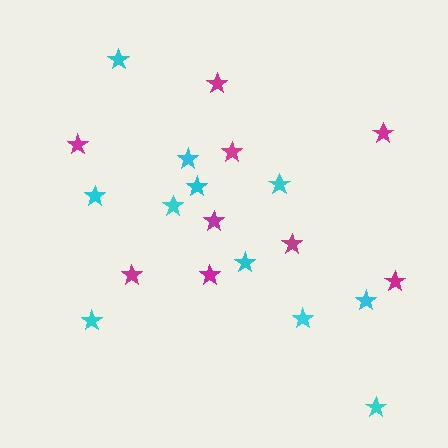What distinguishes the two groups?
There are 2 groups: one group of magenta stars (9) and one group of cyan stars (11).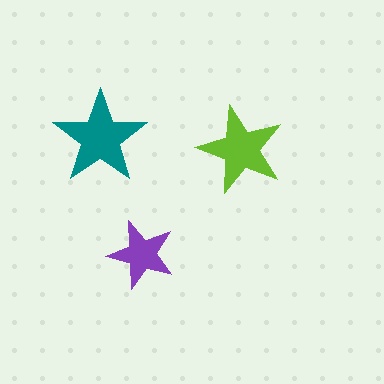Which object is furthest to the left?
The teal star is leftmost.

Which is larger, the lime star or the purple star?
The lime one.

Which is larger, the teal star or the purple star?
The teal one.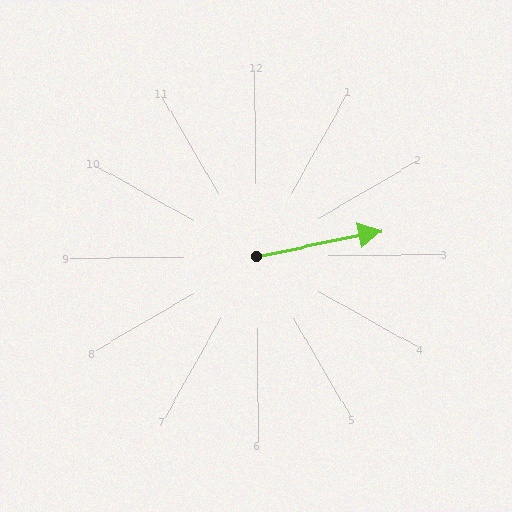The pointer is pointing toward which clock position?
Roughly 3 o'clock.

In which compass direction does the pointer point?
East.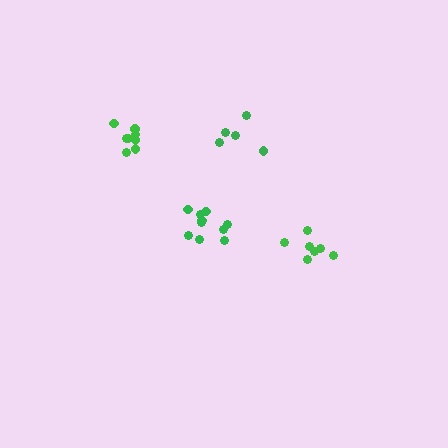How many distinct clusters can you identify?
There are 4 distinct clusters.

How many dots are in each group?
Group 1: 8 dots, Group 2: 10 dots, Group 3: 5 dots, Group 4: 8 dots (31 total).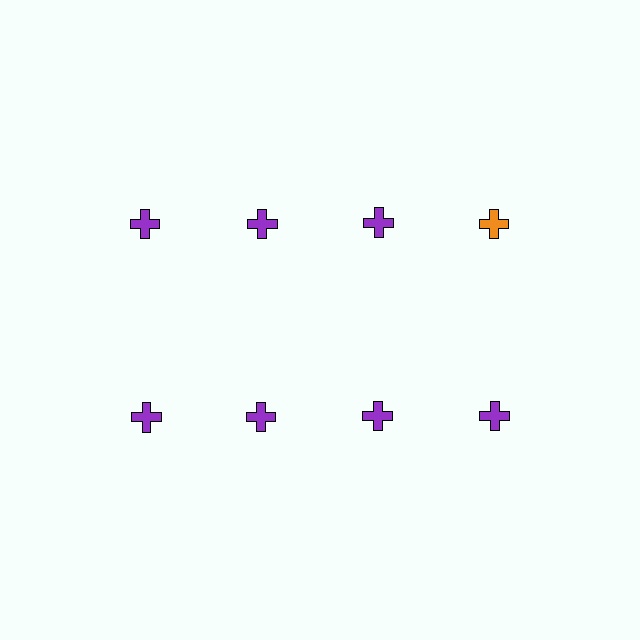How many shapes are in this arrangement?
There are 8 shapes arranged in a grid pattern.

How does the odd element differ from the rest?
It has a different color: orange instead of purple.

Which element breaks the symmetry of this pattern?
The orange cross in the top row, second from right column breaks the symmetry. All other shapes are purple crosses.